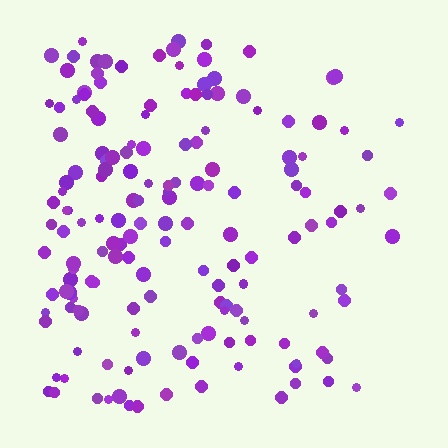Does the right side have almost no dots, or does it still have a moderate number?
Still a moderate number, just noticeably fewer than the left.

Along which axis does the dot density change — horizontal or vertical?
Horizontal.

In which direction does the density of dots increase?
From right to left, with the left side densest.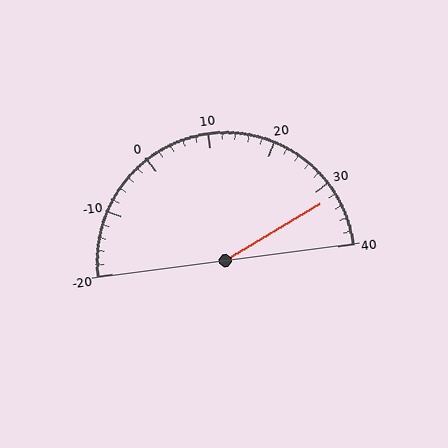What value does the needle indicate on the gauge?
The needle indicates approximately 32.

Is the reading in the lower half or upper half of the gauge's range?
The reading is in the upper half of the range (-20 to 40).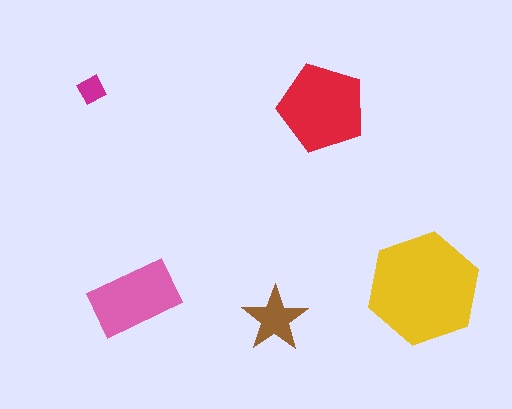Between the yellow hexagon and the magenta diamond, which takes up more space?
The yellow hexagon.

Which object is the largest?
The yellow hexagon.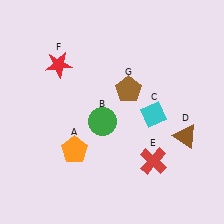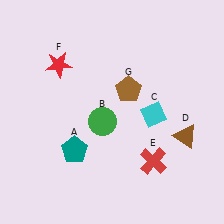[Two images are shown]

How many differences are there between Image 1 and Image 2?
There is 1 difference between the two images.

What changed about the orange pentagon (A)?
In Image 1, A is orange. In Image 2, it changed to teal.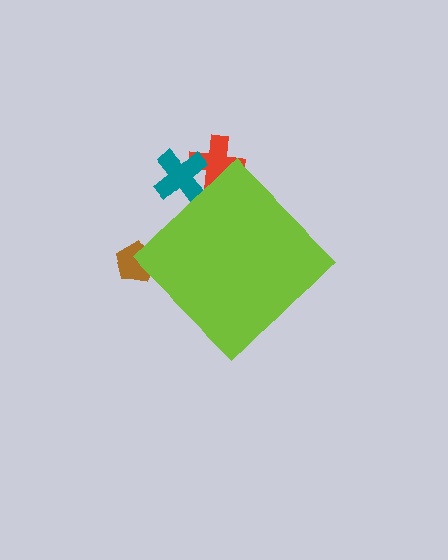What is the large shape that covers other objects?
A lime diamond.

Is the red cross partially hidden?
Yes, the red cross is partially hidden behind the lime diamond.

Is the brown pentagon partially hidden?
Yes, the brown pentagon is partially hidden behind the lime diamond.